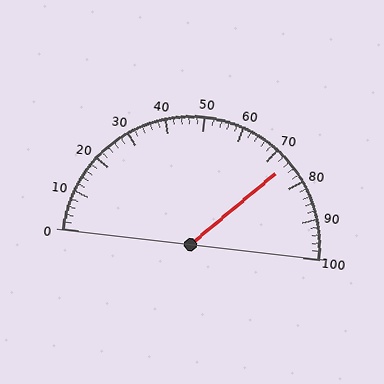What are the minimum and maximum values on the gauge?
The gauge ranges from 0 to 100.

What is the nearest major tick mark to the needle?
The nearest major tick mark is 70.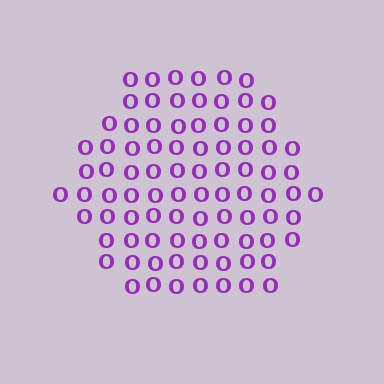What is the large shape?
The large shape is a hexagon.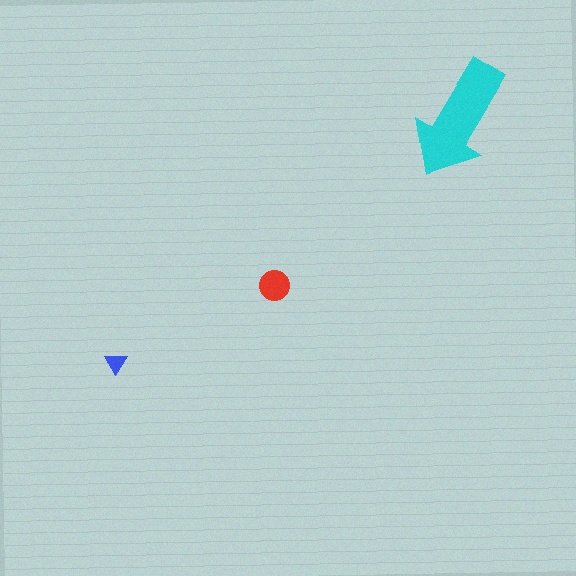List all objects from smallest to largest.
The blue triangle, the red circle, the cyan arrow.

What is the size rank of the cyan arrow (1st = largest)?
1st.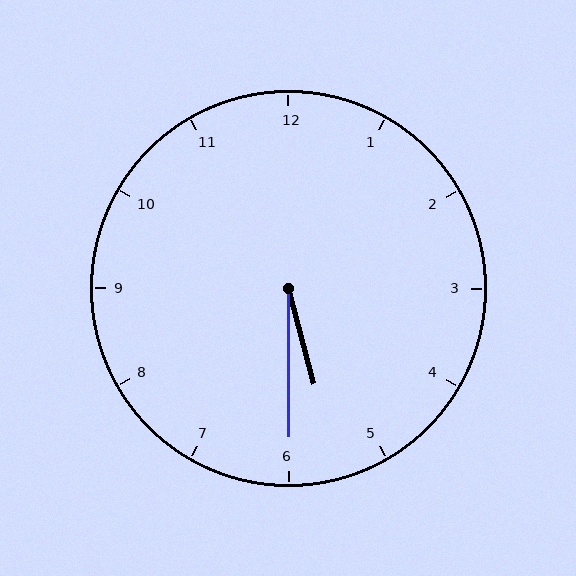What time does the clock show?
5:30.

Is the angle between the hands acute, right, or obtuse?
It is acute.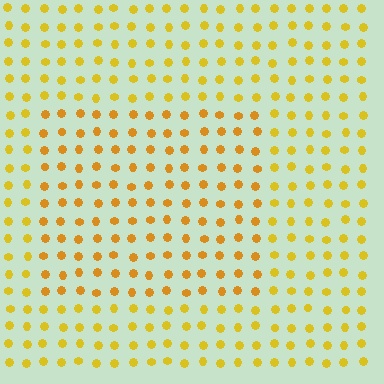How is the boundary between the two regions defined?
The boundary is defined purely by a slight shift in hue (about 17 degrees). Spacing, size, and orientation are identical on both sides.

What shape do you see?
I see a rectangle.